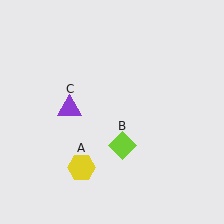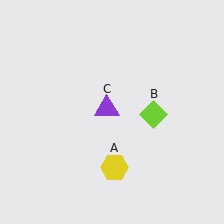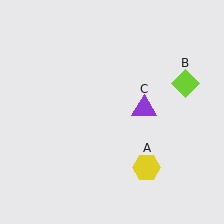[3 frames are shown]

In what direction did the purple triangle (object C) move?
The purple triangle (object C) moved right.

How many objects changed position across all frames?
3 objects changed position: yellow hexagon (object A), lime diamond (object B), purple triangle (object C).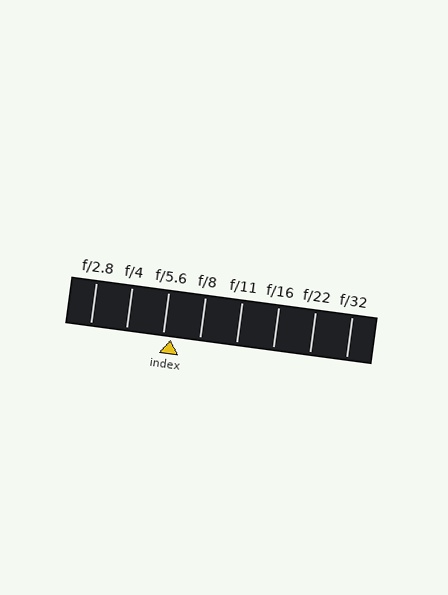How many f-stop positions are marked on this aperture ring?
There are 8 f-stop positions marked.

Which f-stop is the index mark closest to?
The index mark is closest to f/5.6.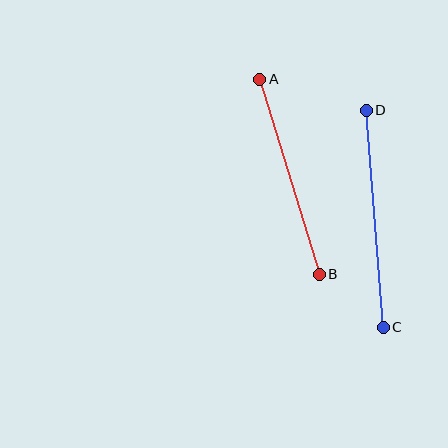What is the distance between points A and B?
The distance is approximately 204 pixels.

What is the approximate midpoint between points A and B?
The midpoint is at approximately (290, 177) pixels.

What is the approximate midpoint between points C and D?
The midpoint is at approximately (375, 219) pixels.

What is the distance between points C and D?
The distance is approximately 217 pixels.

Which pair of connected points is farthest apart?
Points C and D are farthest apart.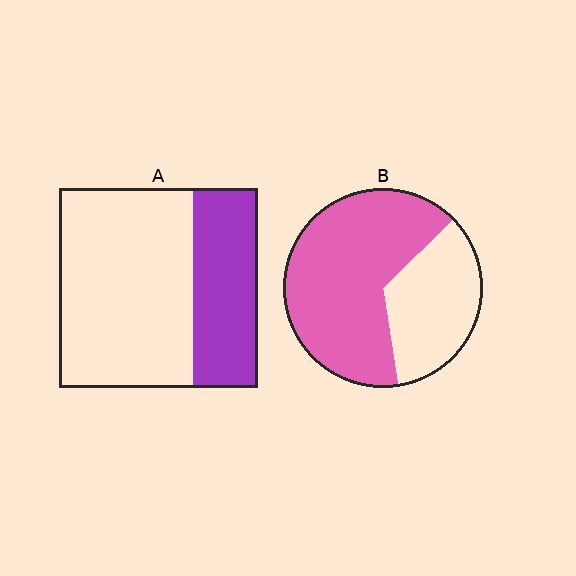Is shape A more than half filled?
No.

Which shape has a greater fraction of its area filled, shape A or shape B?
Shape B.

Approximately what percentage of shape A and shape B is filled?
A is approximately 35% and B is approximately 65%.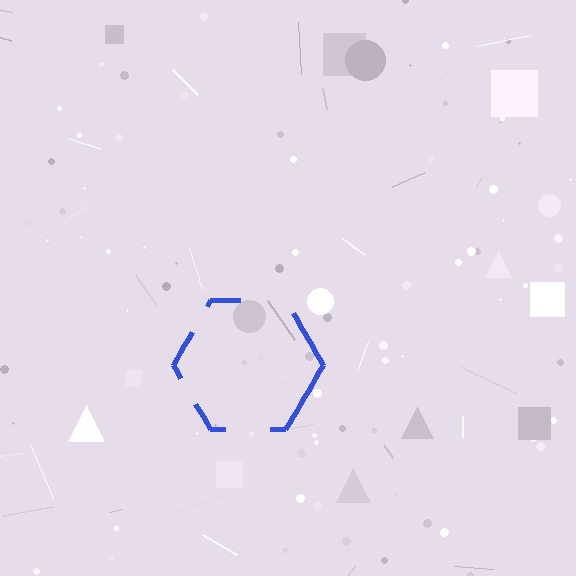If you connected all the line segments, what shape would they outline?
They would outline a hexagon.